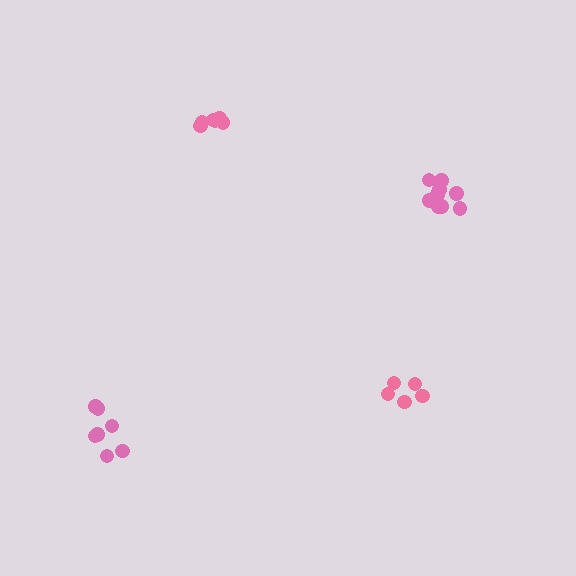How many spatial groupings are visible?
There are 4 spatial groupings.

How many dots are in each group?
Group 1: 9 dots, Group 2: 6 dots, Group 3: 7 dots, Group 4: 5 dots (27 total).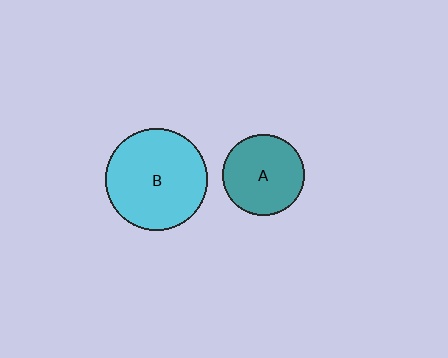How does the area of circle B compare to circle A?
Approximately 1.6 times.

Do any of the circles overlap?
No, none of the circles overlap.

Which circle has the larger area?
Circle B (cyan).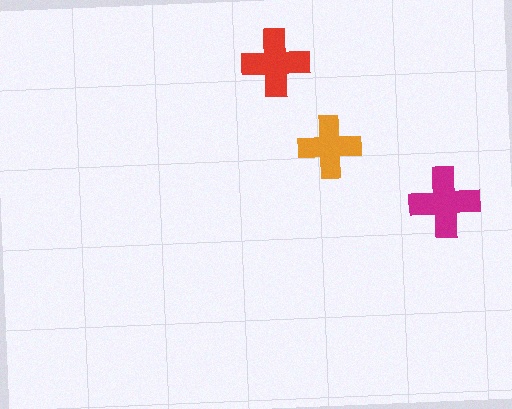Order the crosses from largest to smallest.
the magenta one, the red one, the orange one.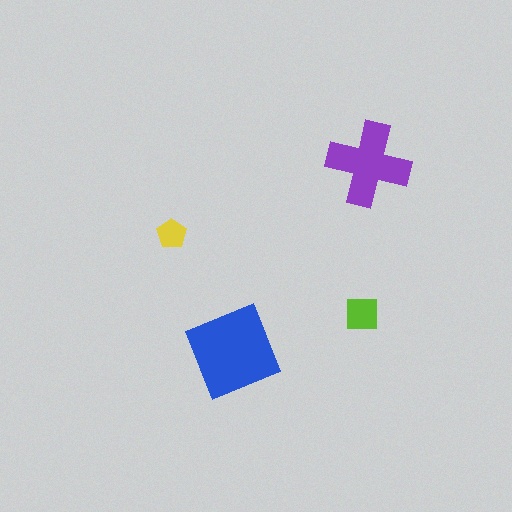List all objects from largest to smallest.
The blue diamond, the purple cross, the lime square, the yellow pentagon.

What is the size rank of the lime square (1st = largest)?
3rd.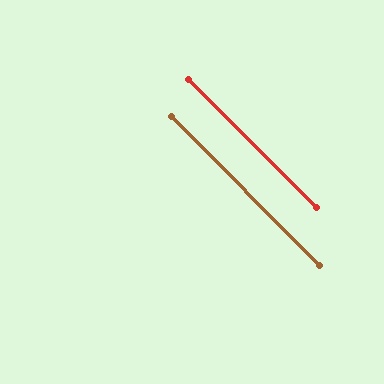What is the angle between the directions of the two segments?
Approximately 0 degrees.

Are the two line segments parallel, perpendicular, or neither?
Parallel — their directions differ by only 0.3°.